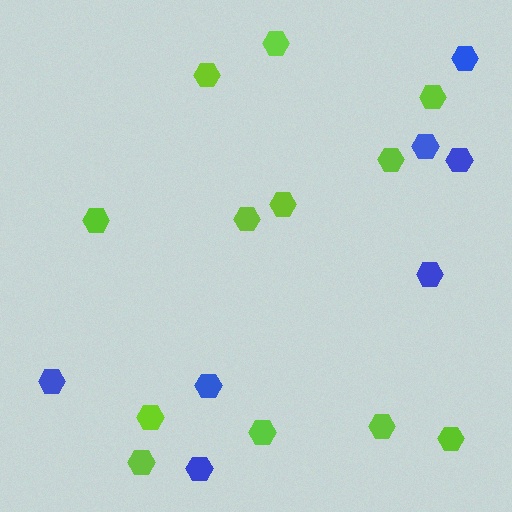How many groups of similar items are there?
There are 2 groups: one group of blue hexagons (7) and one group of lime hexagons (12).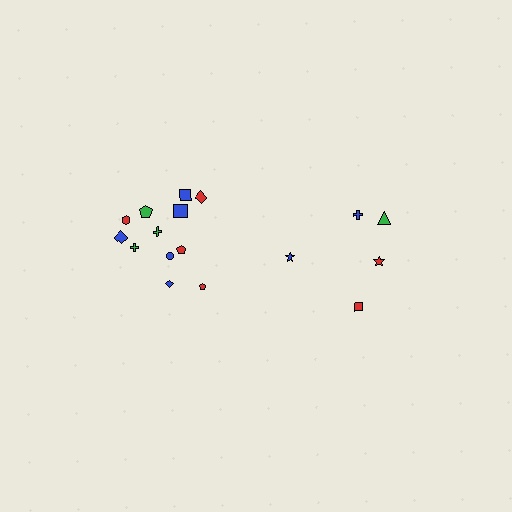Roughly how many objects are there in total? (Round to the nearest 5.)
Roughly 15 objects in total.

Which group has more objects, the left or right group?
The left group.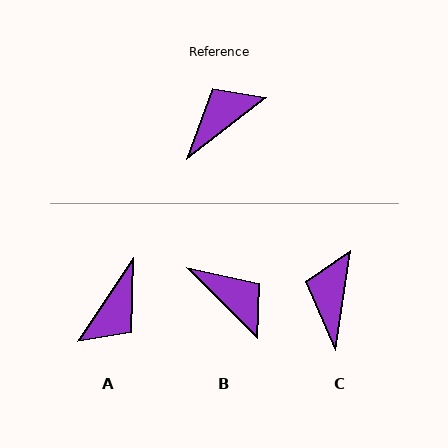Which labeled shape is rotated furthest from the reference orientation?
A, about 161 degrees away.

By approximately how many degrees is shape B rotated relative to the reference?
Approximately 83 degrees clockwise.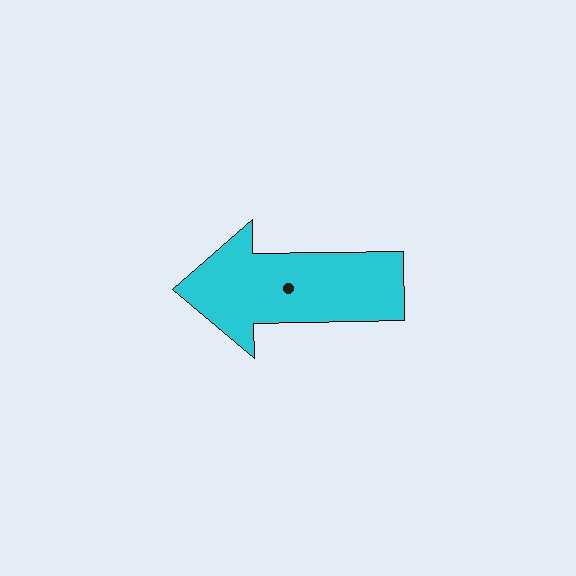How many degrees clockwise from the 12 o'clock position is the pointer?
Approximately 269 degrees.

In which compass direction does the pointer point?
West.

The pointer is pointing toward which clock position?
Roughly 9 o'clock.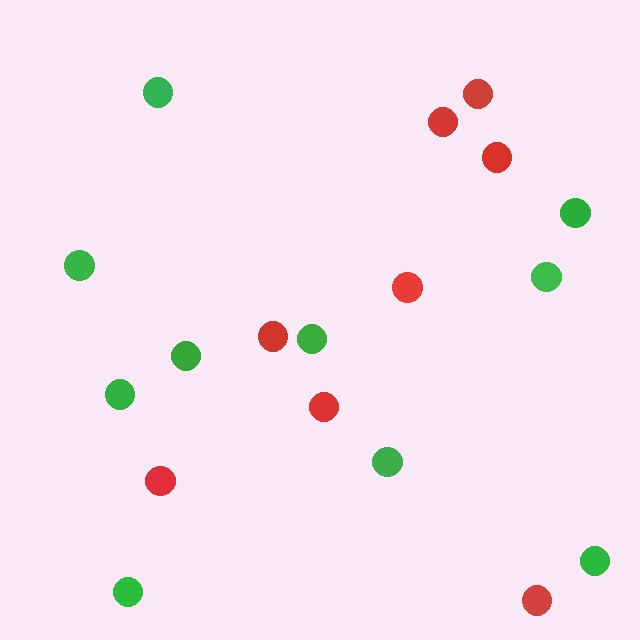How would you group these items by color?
There are 2 groups: one group of red circles (8) and one group of green circles (10).